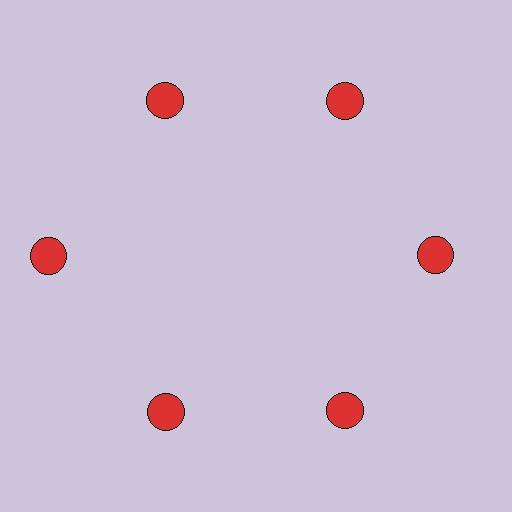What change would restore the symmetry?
The symmetry would be restored by moving it inward, back onto the ring so that all 6 circles sit at equal angles and equal distance from the center.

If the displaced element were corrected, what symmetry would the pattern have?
It would have 6-fold rotational symmetry — the pattern would map onto itself every 60 degrees.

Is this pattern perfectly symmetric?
No. The 6 red circles are arranged in a ring, but one element near the 9 o'clock position is pushed outward from the center, breaking the 6-fold rotational symmetry.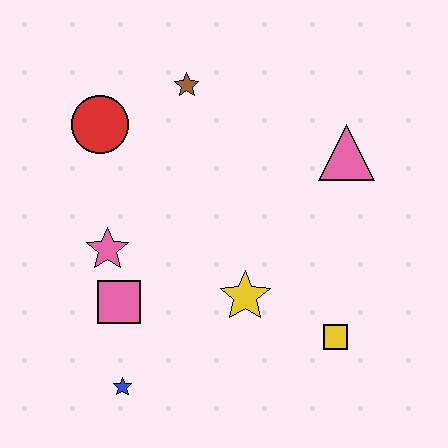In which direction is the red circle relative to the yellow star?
The red circle is above the yellow star.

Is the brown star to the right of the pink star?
Yes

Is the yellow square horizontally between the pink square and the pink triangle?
Yes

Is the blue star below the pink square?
Yes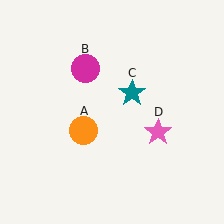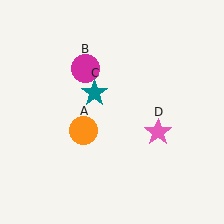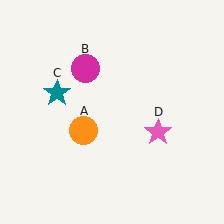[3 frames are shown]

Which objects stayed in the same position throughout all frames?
Orange circle (object A) and magenta circle (object B) and pink star (object D) remained stationary.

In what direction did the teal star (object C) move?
The teal star (object C) moved left.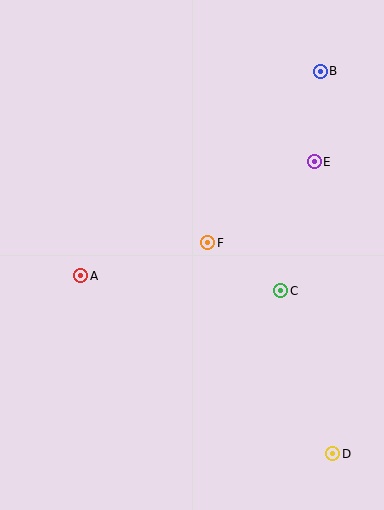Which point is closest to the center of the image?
Point F at (208, 243) is closest to the center.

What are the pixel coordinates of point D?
Point D is at (333, 454).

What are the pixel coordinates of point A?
Point A is at (81, 276).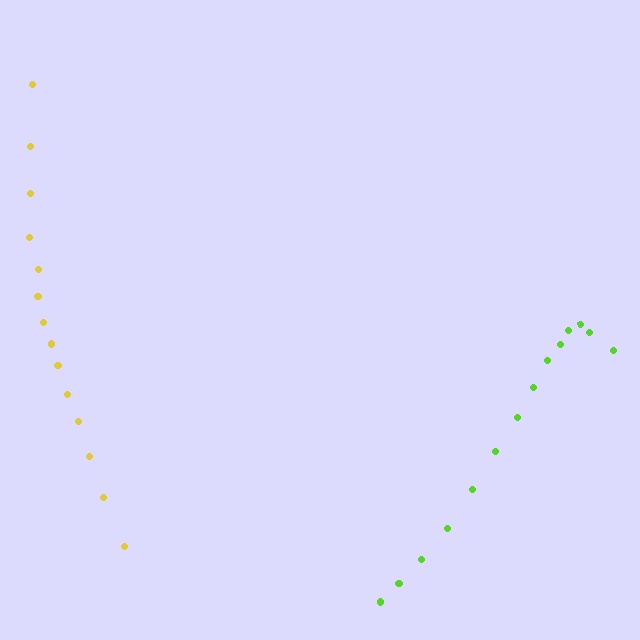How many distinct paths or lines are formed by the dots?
There are 2 distinct paths.